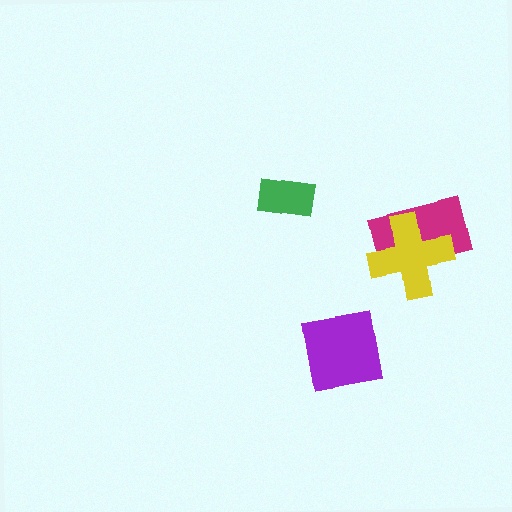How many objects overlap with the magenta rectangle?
1 object overlaps with the magenta rectangle.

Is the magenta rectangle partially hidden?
Yes, it is partially covered by another shape.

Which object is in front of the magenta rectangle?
The yellow cross is in front of the magenta rectangle.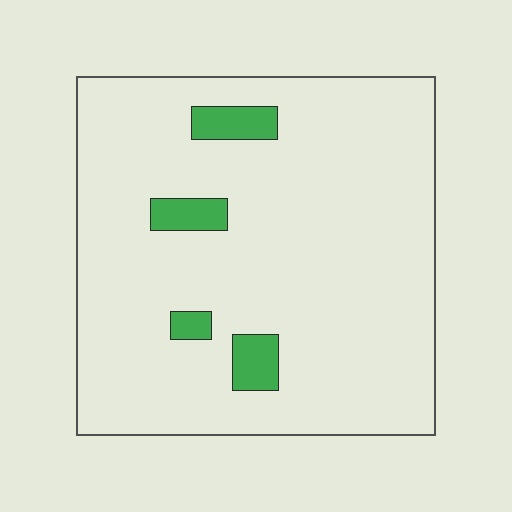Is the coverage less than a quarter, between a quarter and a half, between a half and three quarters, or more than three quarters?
Less than a quarter.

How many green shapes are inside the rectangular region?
4.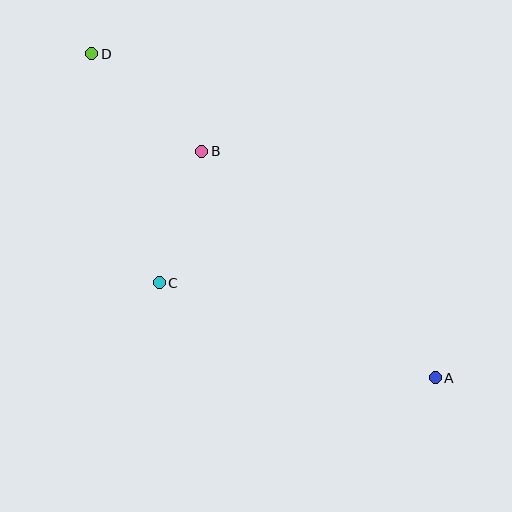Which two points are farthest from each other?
Points A and D are farthest from each other.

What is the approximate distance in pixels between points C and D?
The distance between C and D is approximately 239 pixels.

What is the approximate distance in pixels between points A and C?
The distance between A and C is approximately 292 pixels.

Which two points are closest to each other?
Points B and C are closest to each other.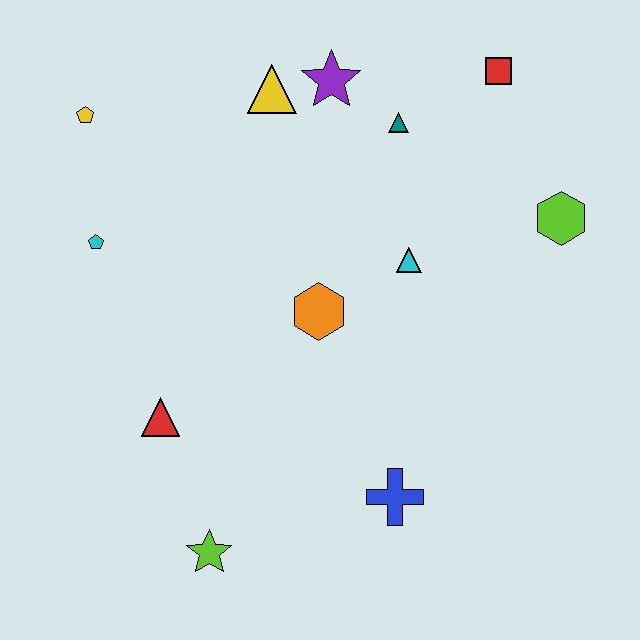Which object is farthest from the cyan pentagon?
The lime hexagon is farthest from the cyan pentagon.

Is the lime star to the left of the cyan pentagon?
No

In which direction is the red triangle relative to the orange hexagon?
The red triangle is to the left of the orange hexagon.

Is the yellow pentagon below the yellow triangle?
Yes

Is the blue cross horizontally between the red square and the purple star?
Yes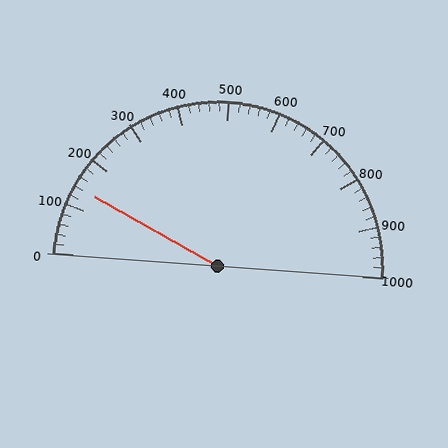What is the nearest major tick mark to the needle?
The nearest major tick mark is 100.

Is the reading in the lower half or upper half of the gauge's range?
The reading is in the lower half of the range (0 to 1000).